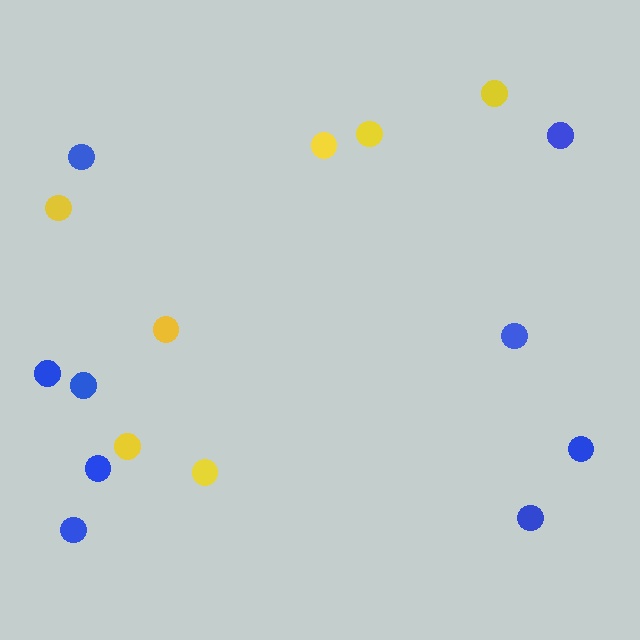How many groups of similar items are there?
There are 2 groups: one group of blue circles (9) and one group of yellow circles (7).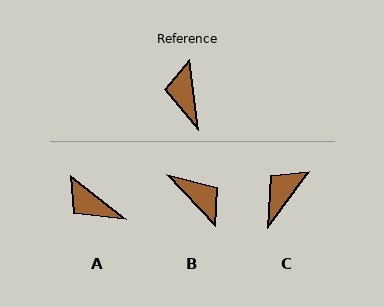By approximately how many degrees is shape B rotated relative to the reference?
Approximately 144 degrees clockwise.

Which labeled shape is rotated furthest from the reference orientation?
B, about 144 degrees away.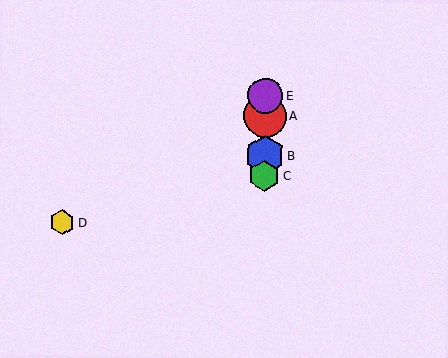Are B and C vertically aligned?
Yes, both are at x≈265.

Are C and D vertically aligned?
No, C is at x≈264 and D is at x≈63.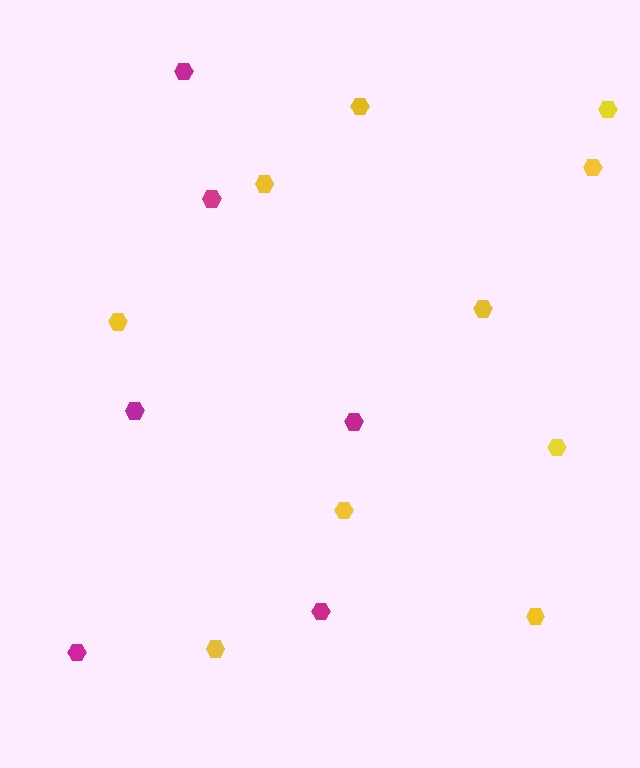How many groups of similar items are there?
There are 2 groups: one group of yellow hexagons (10) and one group of magenta hexagons (6).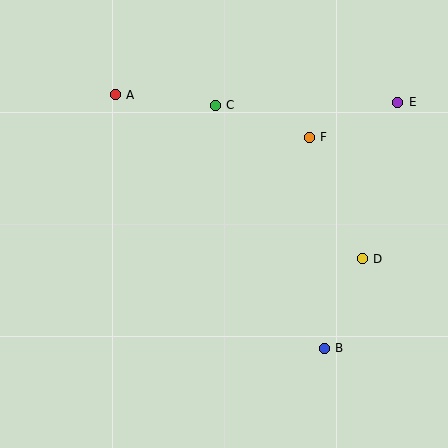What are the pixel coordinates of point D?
Point D is at (362, 259).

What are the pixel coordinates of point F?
Point F is at (309, 137).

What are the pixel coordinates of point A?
Point A is at (115, 95).